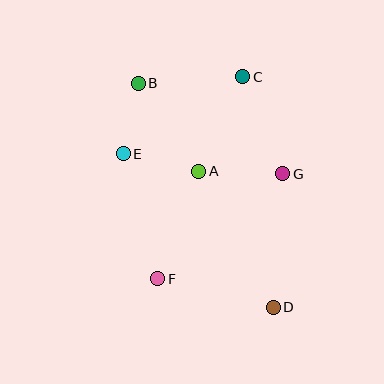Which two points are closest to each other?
Points B and E are closest to each other.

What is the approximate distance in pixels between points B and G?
The distance between B and G is approximately 170 pixels.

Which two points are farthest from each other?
Points B and D are farthest from each other.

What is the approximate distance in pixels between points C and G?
The distance between C and G is approximately 105 pixels.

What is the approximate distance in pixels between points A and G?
The distance between A and G is approximately 84 pixels.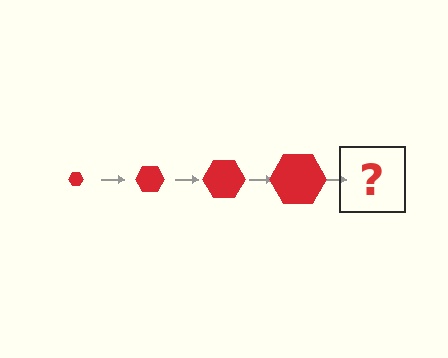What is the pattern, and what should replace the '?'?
The pattern is that the hexagon gets progressively larger each step. The '?' should be a red hexagon, larger than the previous one.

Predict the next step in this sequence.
The next step is a red hexagon, larger than the previous one.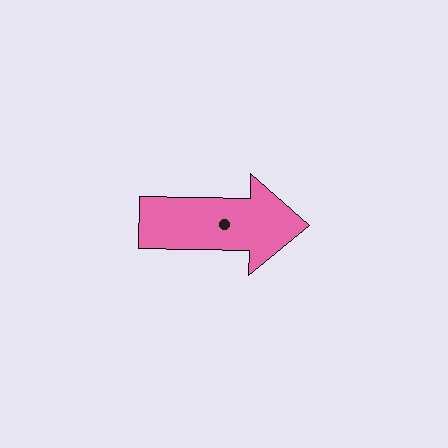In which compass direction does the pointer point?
East.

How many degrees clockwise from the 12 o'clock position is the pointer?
Approximately 91 degrees.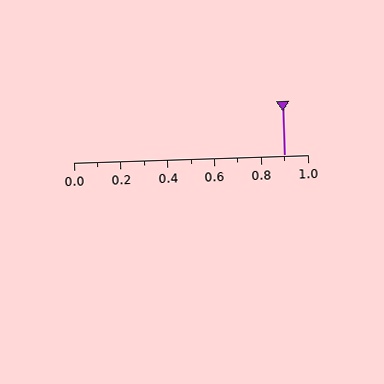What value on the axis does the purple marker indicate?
The marker indicates approximately 0.9.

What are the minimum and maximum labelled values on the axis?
The axis runs from 0.0 to 1.0.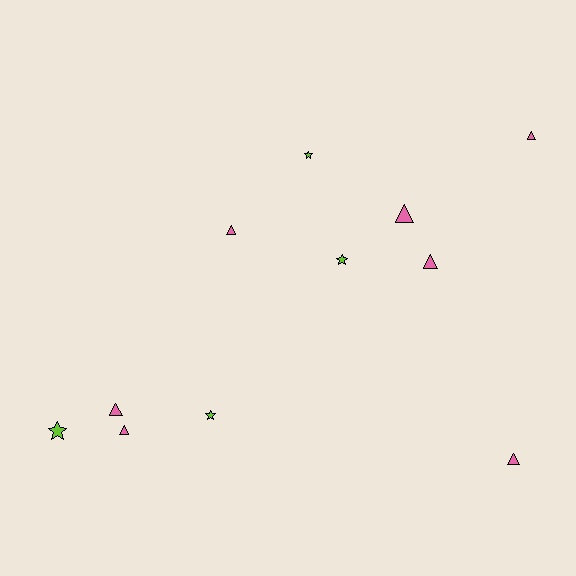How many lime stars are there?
There are 4 lime stars.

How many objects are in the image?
There are 11 objects.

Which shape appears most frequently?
Triangle, with 7 objects.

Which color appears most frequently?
Pink, with 7 objects.